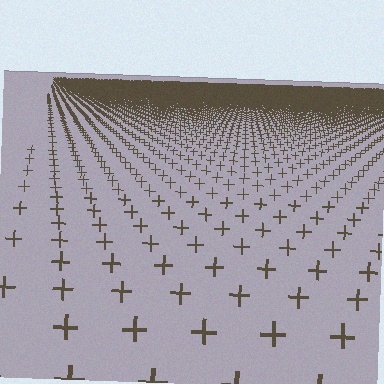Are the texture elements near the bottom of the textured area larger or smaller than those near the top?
Larger. Near the bottom, elements are closer to the viewer and appear at a bigger on-screen size.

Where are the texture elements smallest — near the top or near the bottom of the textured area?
Near the top.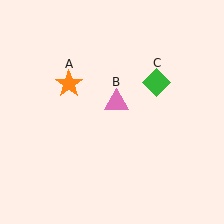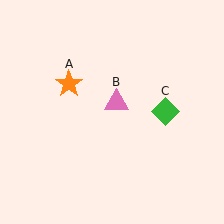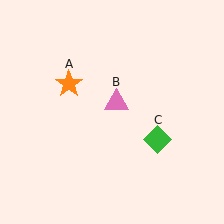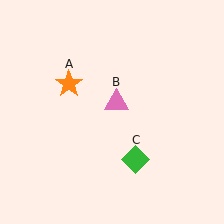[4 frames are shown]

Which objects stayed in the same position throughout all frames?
Orange star (object A) and pink triangle (object B) remained stationary.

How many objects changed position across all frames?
1 object changed position: green diamond (object C).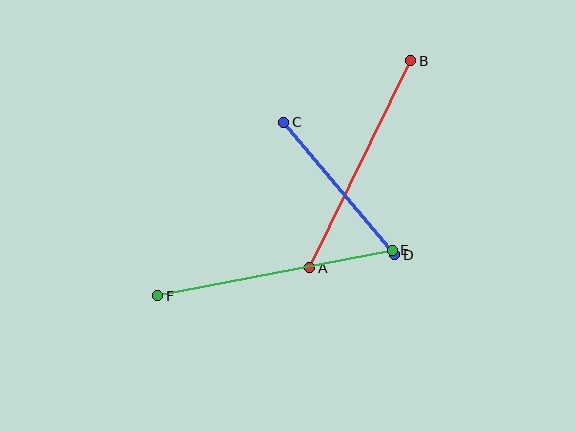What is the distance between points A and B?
The distance is approximately 230 pixels.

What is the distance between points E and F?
The distance is approximately 239 pixels.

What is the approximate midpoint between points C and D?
The midpoint is at approximately (339, 188) pixels.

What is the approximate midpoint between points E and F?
The midpoint is at approximately (275, 273) pixels.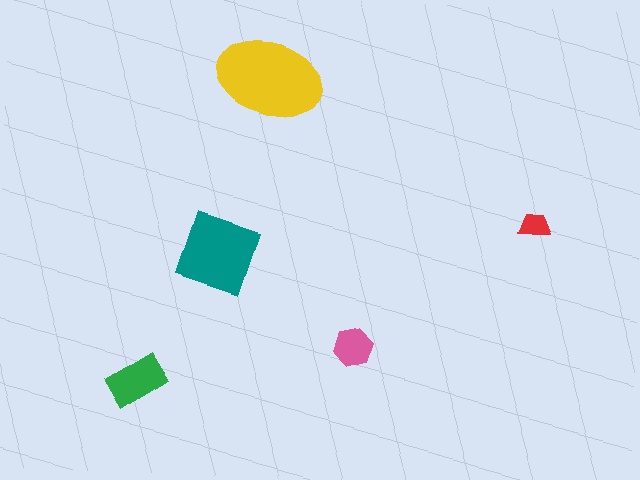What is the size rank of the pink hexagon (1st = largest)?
4th.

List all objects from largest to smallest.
The yellow ellipse, the teal square, the green rectangle, the pink hexagon, the red trapezoid.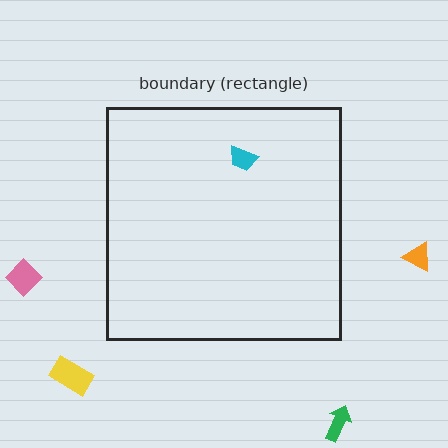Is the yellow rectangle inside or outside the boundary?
Outside.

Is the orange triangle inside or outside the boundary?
Outside.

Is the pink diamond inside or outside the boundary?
Outside.